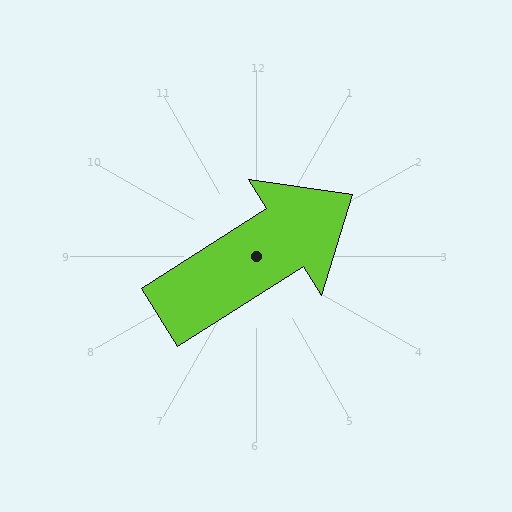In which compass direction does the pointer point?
Northeast.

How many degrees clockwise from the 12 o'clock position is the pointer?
Approximately 58 degrees.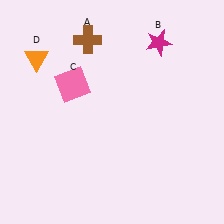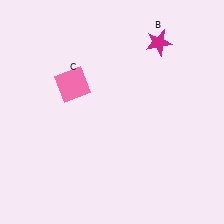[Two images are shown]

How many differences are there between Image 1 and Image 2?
There are 2 differences between the two images.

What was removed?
The orange triangle (D), the brown cross (A) were removed in Image 2.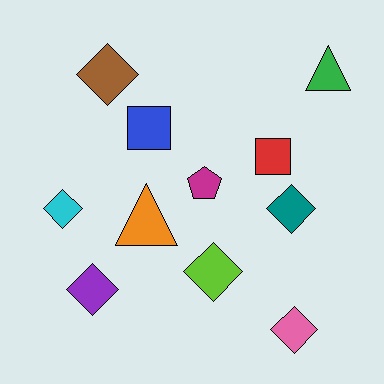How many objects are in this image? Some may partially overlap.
There are 11 objects.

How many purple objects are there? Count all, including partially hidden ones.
There is 1 purple object.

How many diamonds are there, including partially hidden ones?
There are 6 diamonds.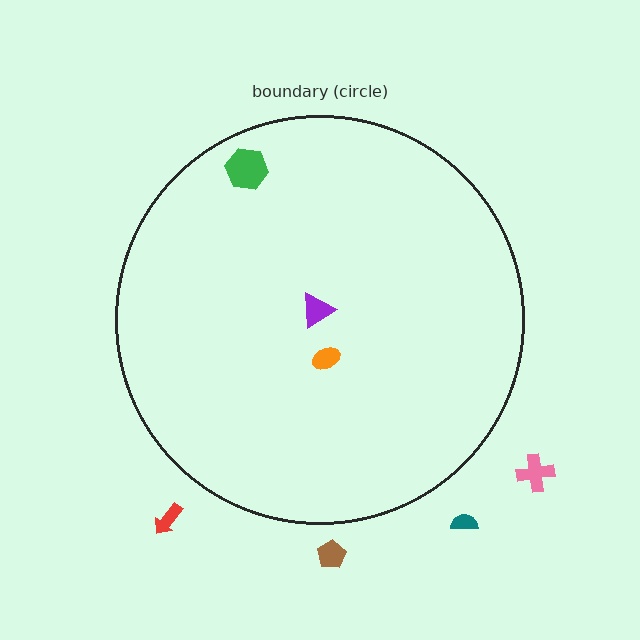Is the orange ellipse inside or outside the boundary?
Inside.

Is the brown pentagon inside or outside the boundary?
Outside.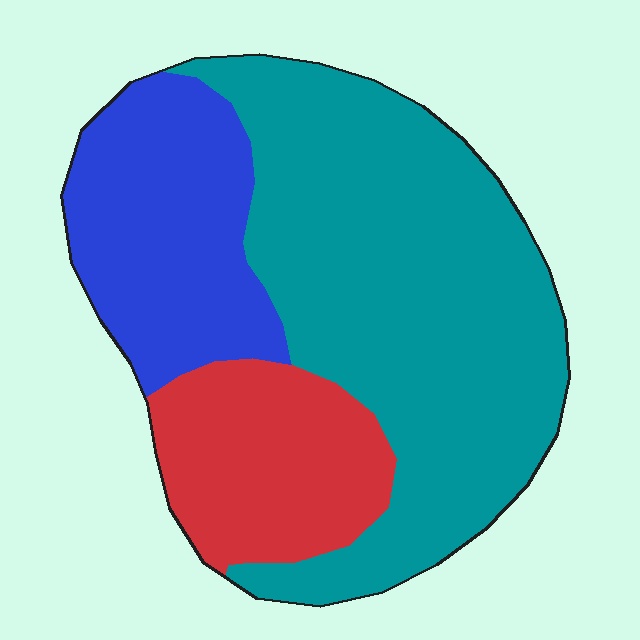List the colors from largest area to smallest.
From largest to smallest: teal, blue, red.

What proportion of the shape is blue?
Blue covers about 25% of the shape.